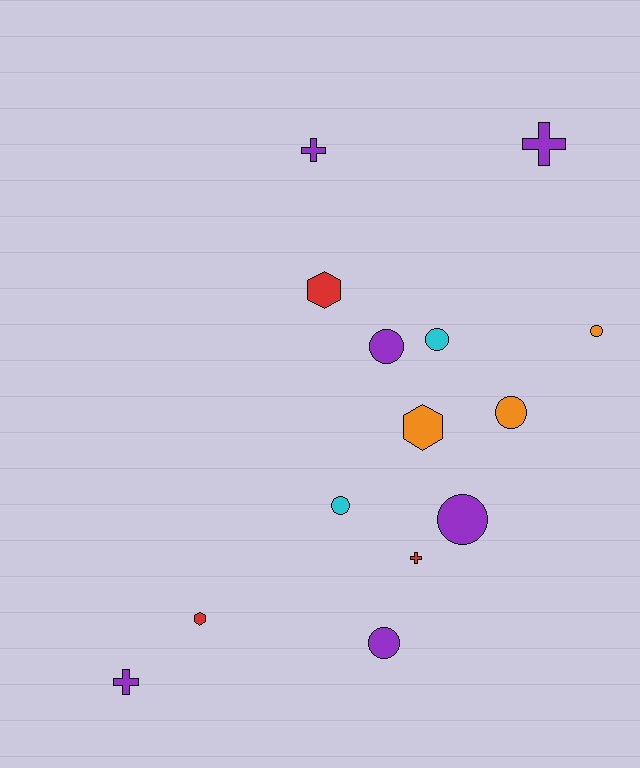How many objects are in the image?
There are 14 objects.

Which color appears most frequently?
Purple, with 6 objects.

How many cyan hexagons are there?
There are no cyan hexagons.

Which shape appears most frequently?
Circle, with 7 objects.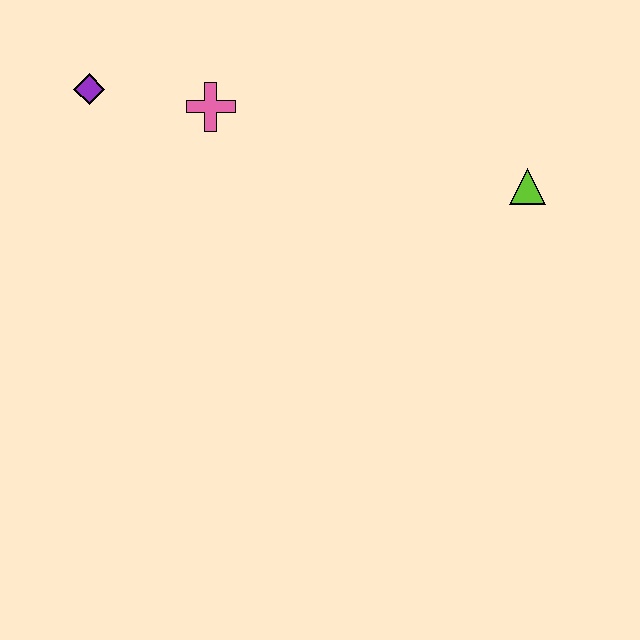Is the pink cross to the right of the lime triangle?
No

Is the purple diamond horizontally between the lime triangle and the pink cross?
No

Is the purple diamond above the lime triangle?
Yes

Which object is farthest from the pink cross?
The lime triangle is farthest from the pink cross.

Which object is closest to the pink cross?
The purple diamond is closest to the pink cross.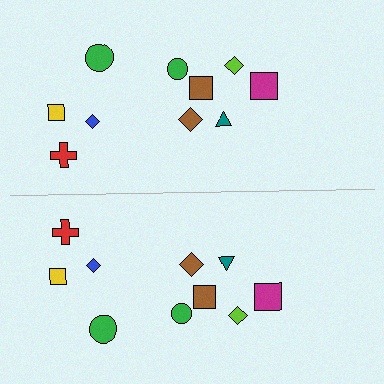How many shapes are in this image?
There are 20 shapes in this image.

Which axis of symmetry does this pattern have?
The pattern has a horizontal axis of symmetry running through the center of the image.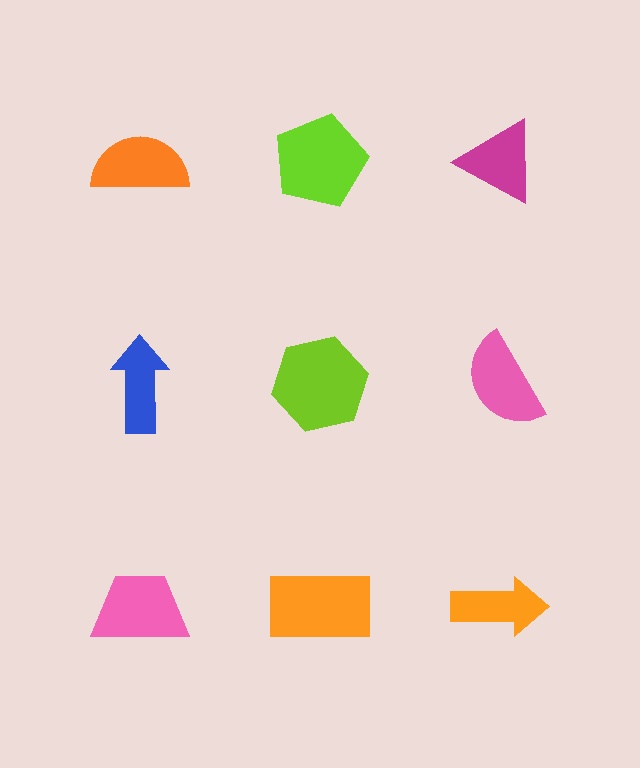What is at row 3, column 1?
A pink trapezoid.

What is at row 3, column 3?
An orange arrow.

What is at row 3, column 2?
An orange rectangle.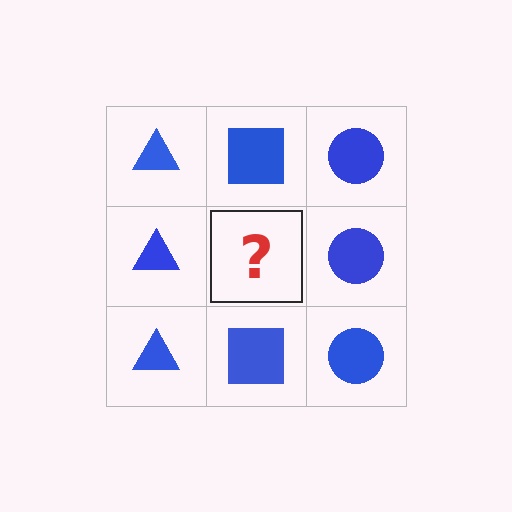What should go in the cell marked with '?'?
The missing cell should contain a blue square.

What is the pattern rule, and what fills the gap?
The rule is that each column has a consistent shape. The gap should be filled with a blue square.